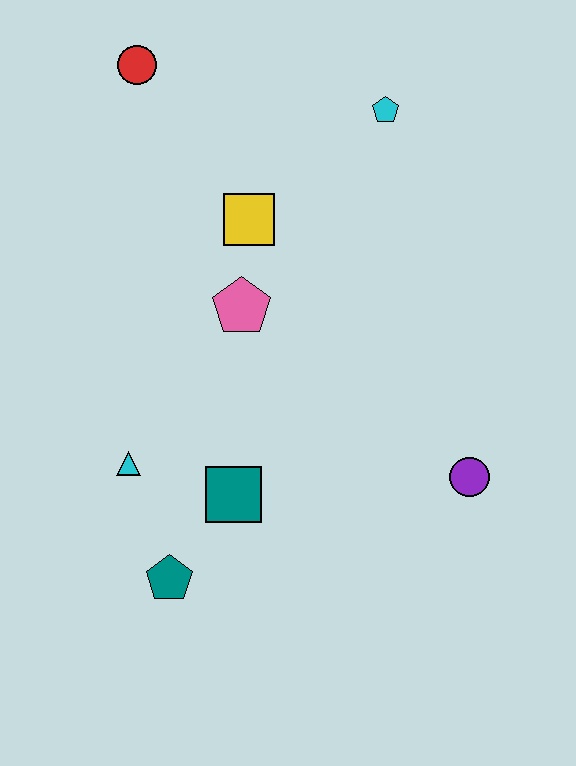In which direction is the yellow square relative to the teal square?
The yellow square is above the teal square.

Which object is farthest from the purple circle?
The red circle is farthest from the purple circle.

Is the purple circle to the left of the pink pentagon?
No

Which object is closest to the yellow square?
The pink pentagon is closest to the yellow square.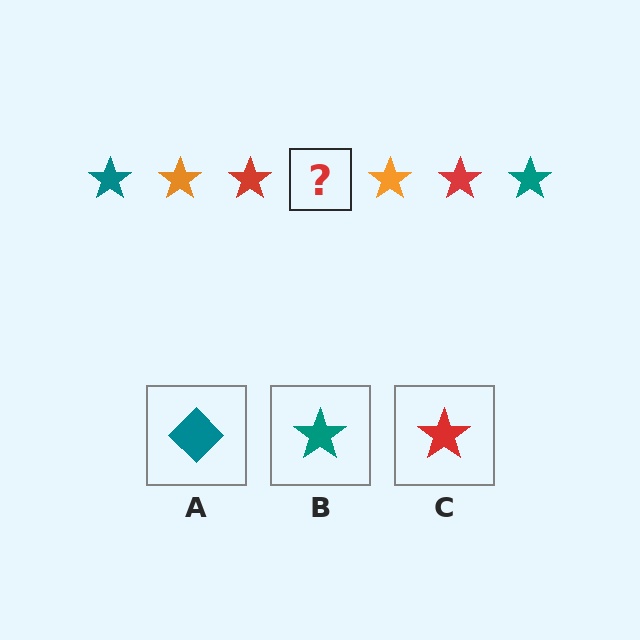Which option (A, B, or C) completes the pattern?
B.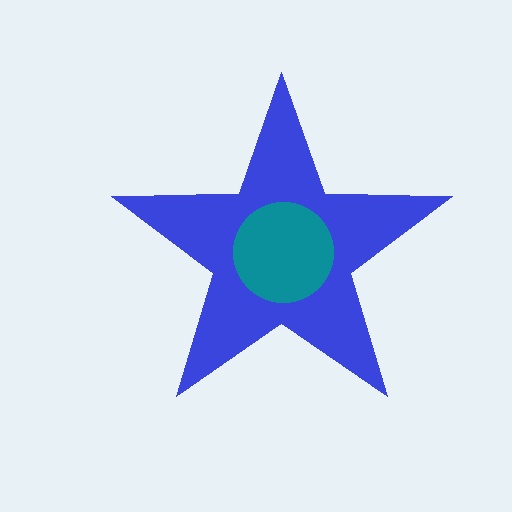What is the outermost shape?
The blue star.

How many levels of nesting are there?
2.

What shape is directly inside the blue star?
The teal circle.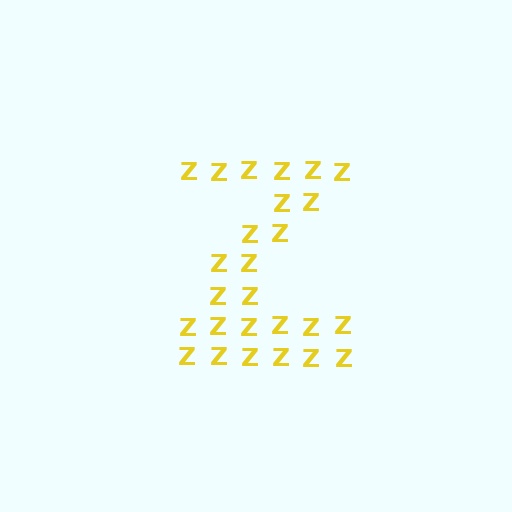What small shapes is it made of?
It is made of small letter Z's.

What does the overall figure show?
The overall figure shows the letter Z.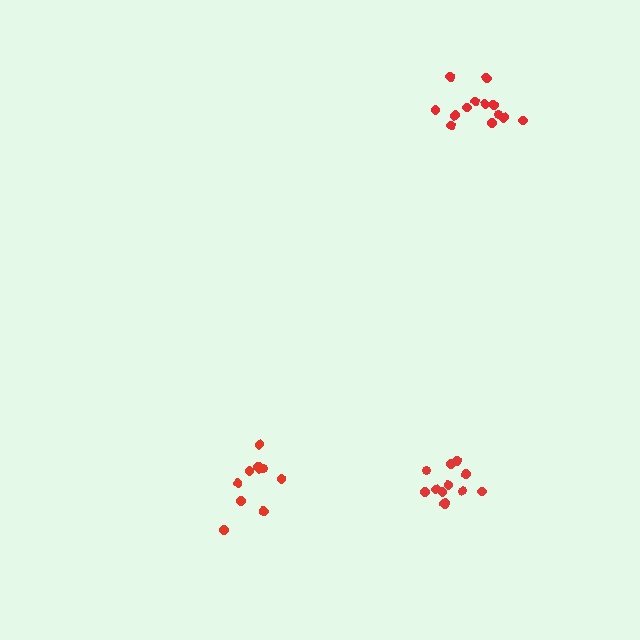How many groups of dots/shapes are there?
There are 3 groups.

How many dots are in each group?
Group 1: 10 dots, Group 2: 13 dots, Group 3: 12 dots (35 total).